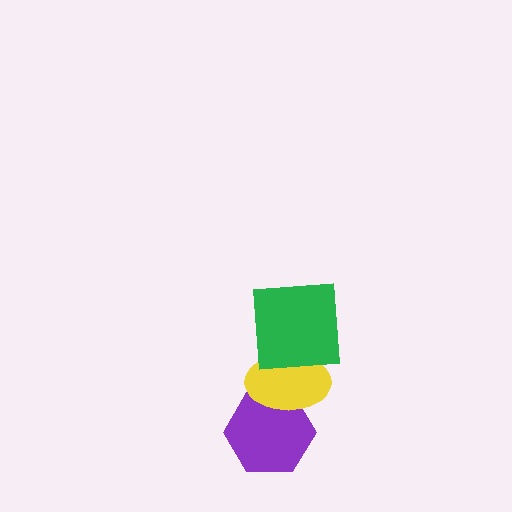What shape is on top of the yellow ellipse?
The green square is on top of the yellow ellipse.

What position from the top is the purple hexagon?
The purple hexagon is 3rd from the top.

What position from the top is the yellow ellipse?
The yellow ellipse is 2nd from the top.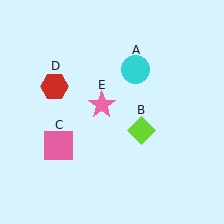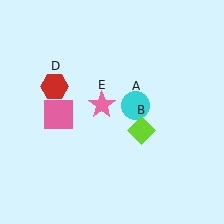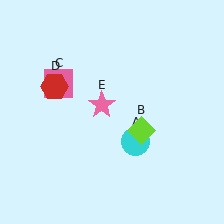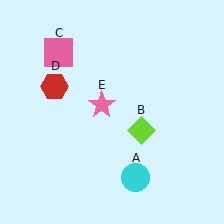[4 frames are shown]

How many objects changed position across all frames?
2 objects changed position: cyan circle (object A), pink square (object C).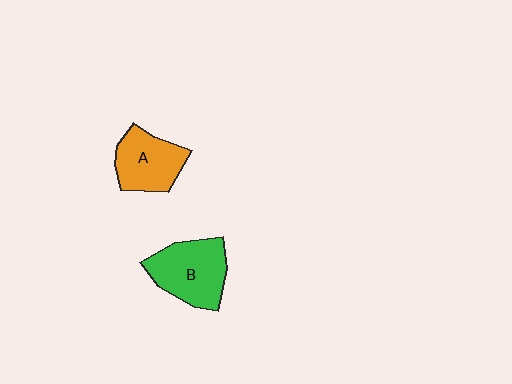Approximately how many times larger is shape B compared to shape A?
Approximately 1.2 times.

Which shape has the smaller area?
Shape A (orange).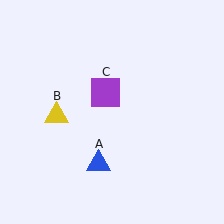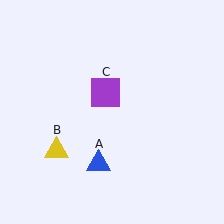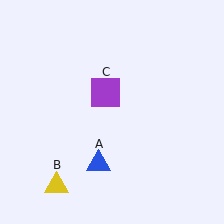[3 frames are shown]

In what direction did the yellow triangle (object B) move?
The yellow triangle (object B) moved down.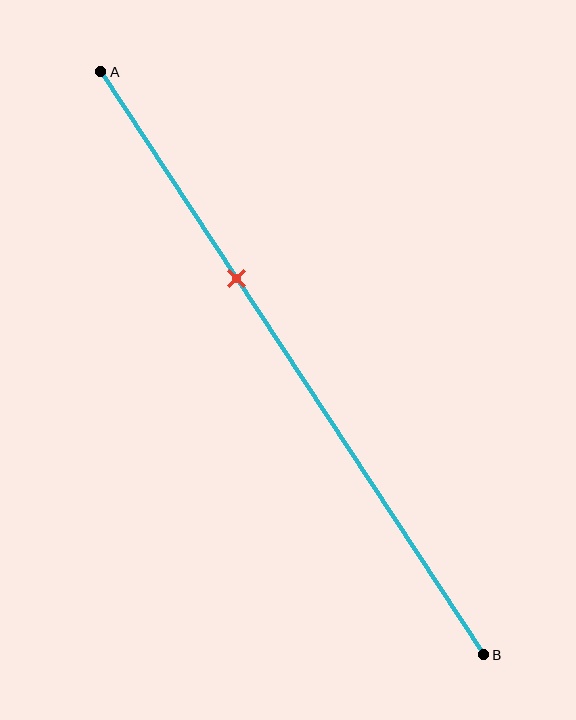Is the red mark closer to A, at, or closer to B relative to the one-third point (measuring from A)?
The red mark is approximately at the one-third point of segment AB.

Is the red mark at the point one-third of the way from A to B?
Yes, the mark is approximately at the one-third point.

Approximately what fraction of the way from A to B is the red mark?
The red mark is approximately 35% of the way from A to B.